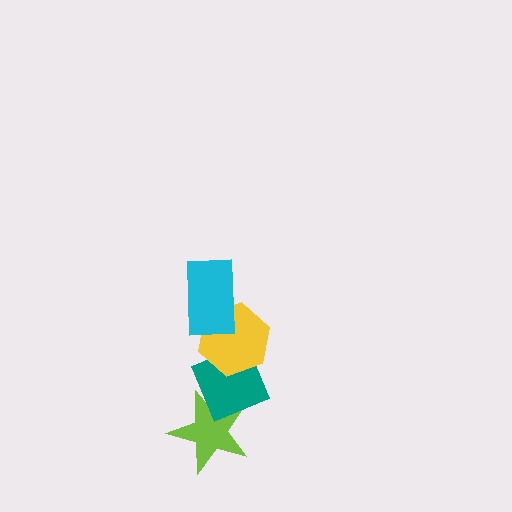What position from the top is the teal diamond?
The teal diamond is 3rd from the top.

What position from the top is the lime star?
The lime star is 4th from the top.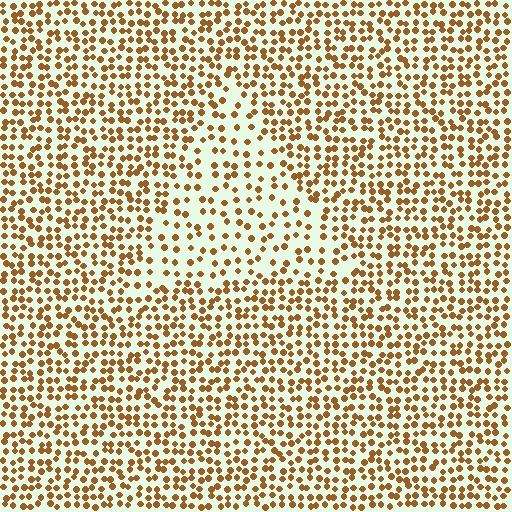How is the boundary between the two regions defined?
The boundary is defined by a change in element density (approximately 1.8x ratio). All elements are the same color, size, and shape.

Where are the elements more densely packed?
The elements are more densely packed outside the triangle boundary.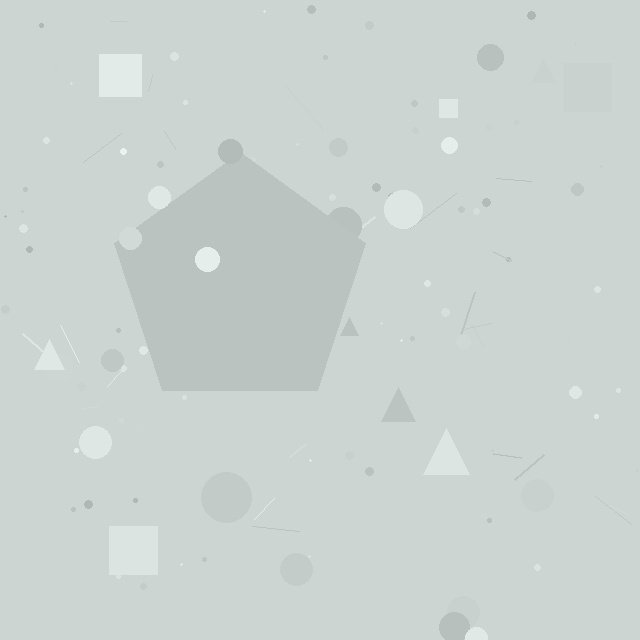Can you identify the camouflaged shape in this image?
The camouflaged shape is a pentagon.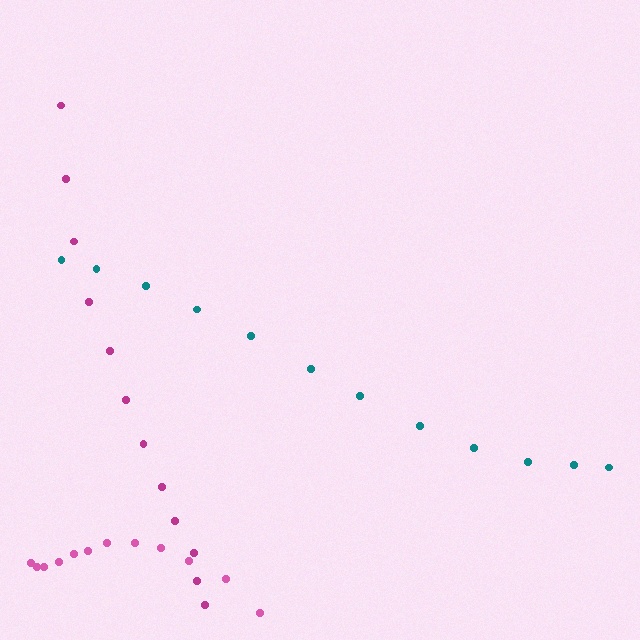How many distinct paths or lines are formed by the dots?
There are 3 distinct paths.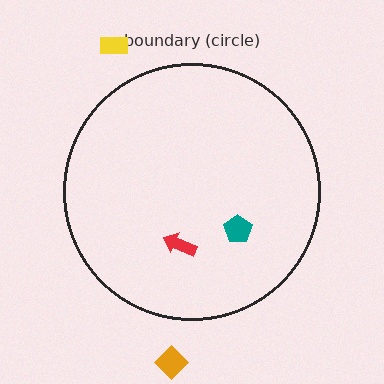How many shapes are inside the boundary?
2 inside, 2 outside.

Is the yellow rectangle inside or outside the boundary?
Outside.